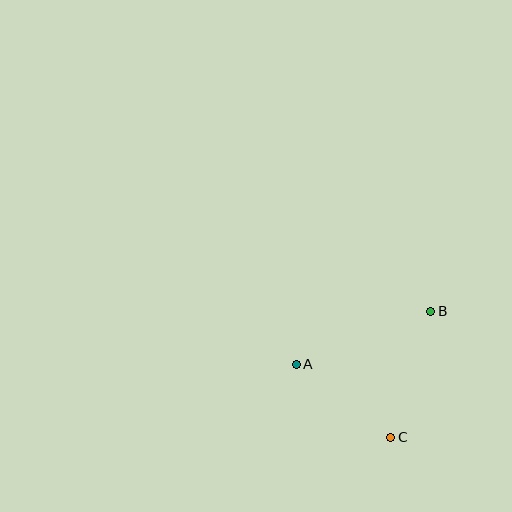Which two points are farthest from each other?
Points A and B are farthest from each other.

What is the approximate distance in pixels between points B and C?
The distance between B and C is approximately 132 pixels.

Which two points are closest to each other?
Points A and C are closest to each other.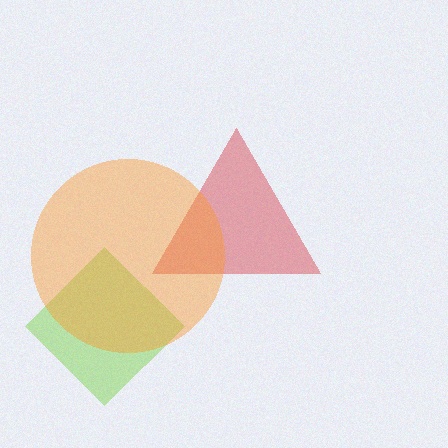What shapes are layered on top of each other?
The layered shapes are: a lime diamond, a red triangle, an orange circle.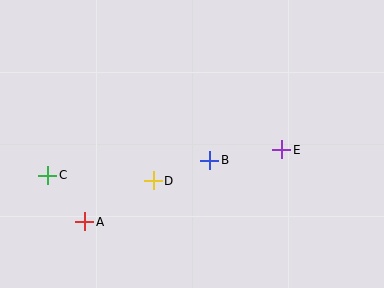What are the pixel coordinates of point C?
Point C is at (48, 175).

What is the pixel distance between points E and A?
The distance between E and A is 210 pixels.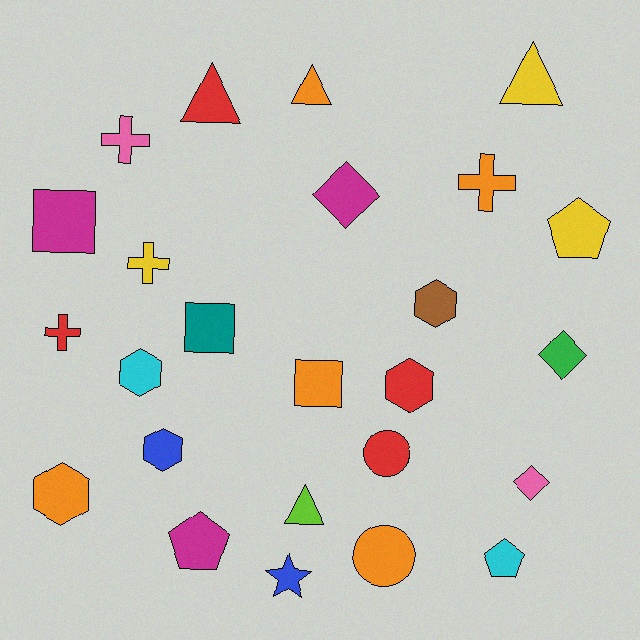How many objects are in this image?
There are 25 objects.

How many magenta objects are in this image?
There are 3 magenta objects.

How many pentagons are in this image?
There are 3 pentagons.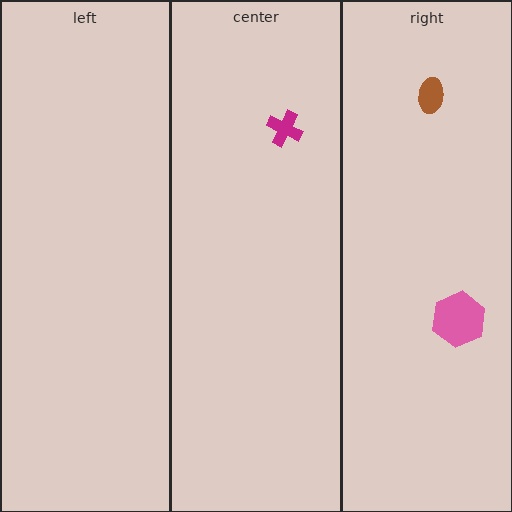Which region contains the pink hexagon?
The right region.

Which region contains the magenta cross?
The center region.